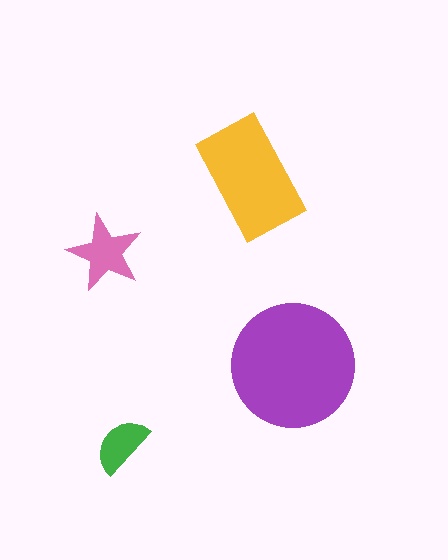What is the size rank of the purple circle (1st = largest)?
1st.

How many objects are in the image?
There are 4 objects in the image.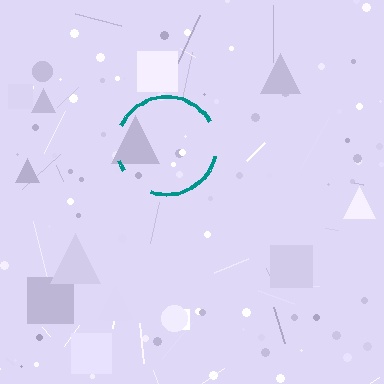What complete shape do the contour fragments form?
The contour fragments form a circle.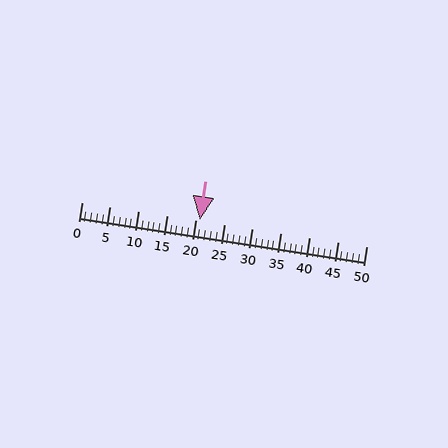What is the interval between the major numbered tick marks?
The major tick marks are spaced 5 units apart.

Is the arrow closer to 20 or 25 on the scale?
The arrow is closer to 20.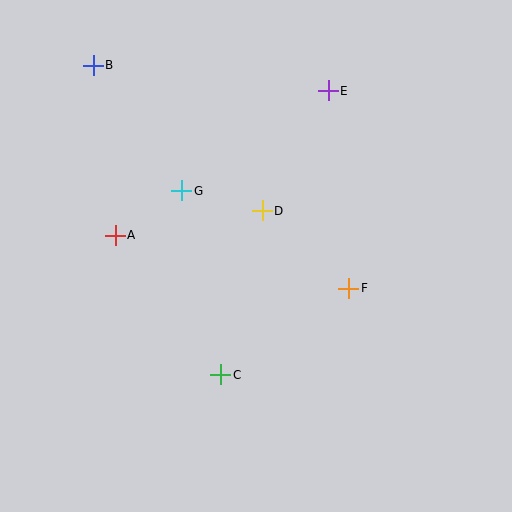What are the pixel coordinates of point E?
Point E is at (328, 91).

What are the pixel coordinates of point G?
Point G is at (182, 191).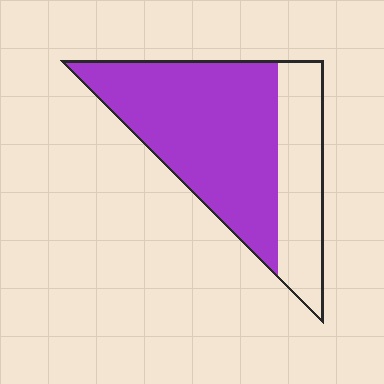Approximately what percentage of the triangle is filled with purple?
Approximately 70%.